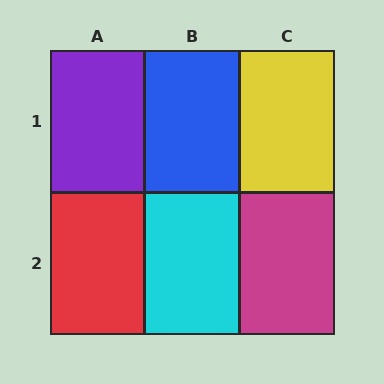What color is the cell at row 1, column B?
Blue.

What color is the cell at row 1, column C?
Yellow.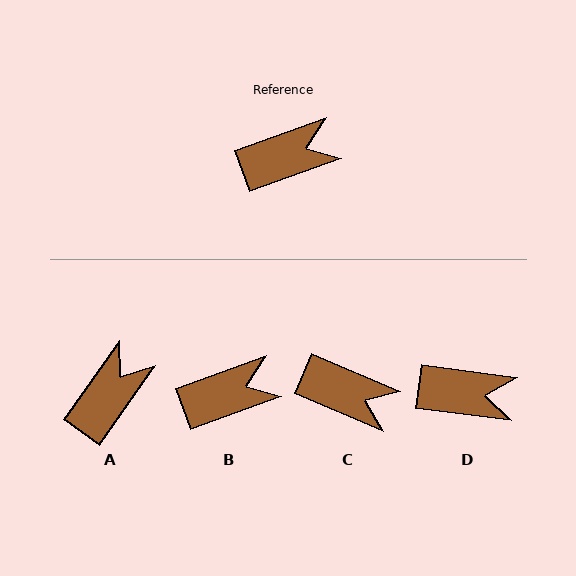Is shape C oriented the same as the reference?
No, it is off by about 43 degrees.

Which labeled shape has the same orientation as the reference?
B.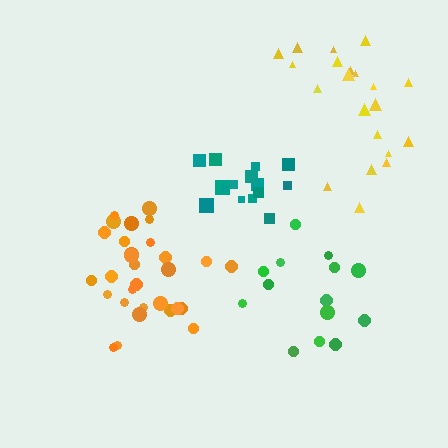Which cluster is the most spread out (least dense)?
Yellow.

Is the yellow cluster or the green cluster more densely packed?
Green.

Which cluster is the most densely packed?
Orange.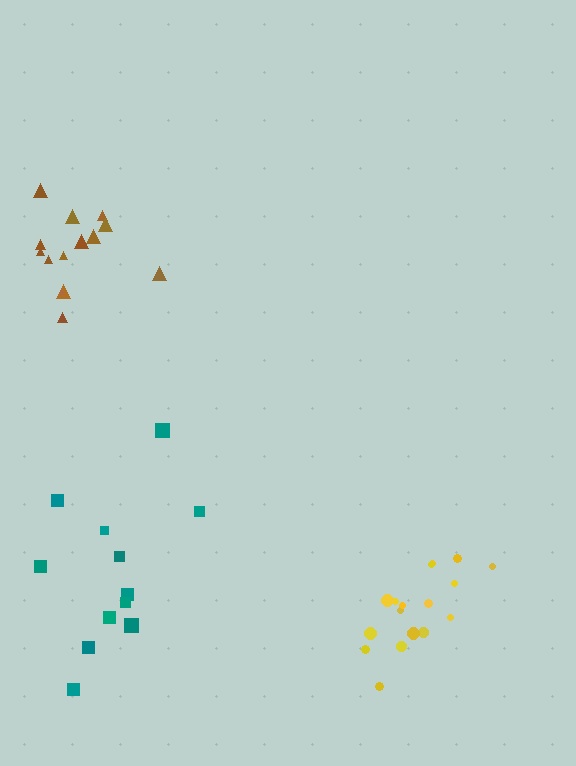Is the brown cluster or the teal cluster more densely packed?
Brown.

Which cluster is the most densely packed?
Yellow.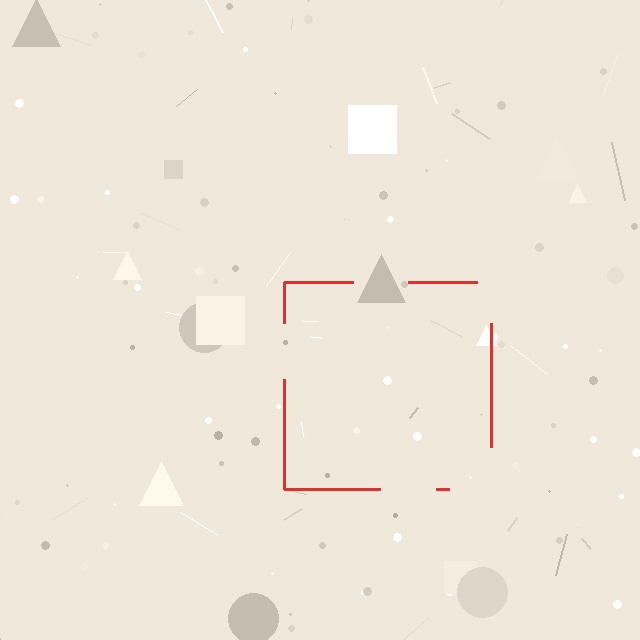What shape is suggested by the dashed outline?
The dashed outline suggests a square.